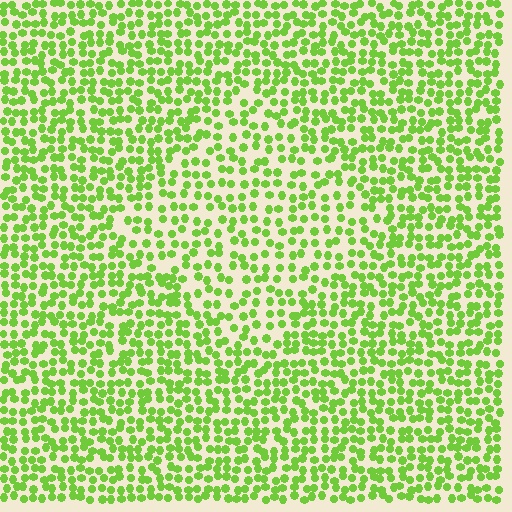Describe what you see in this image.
The image contains small lime elements arranged at two different densities. A diamond-shaped region is visible where the elements are less densely packed than the surrounding area.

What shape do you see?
I see a diamond.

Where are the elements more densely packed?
The elements are more densely packed outside the diamond boundary.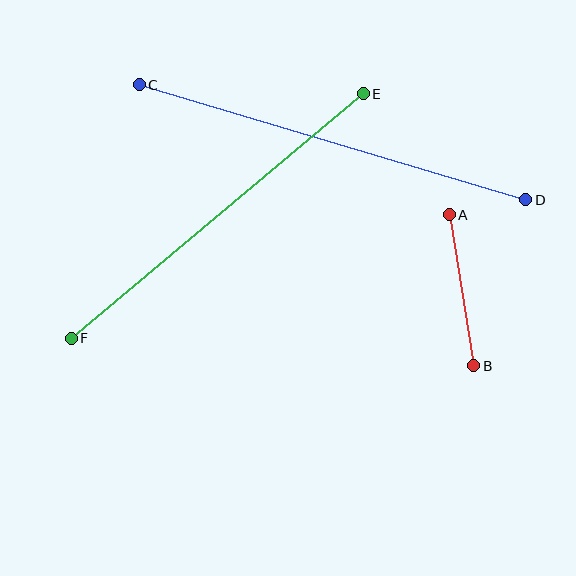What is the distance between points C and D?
The distance is approximately 403 pixels.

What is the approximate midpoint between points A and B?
The midpoint is at approximately (461, 290) pixels.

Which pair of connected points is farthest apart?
Points C and D are farthest apart.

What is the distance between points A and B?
The distance is approximately 153 pixels.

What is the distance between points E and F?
The distance is approximately 381 pixels.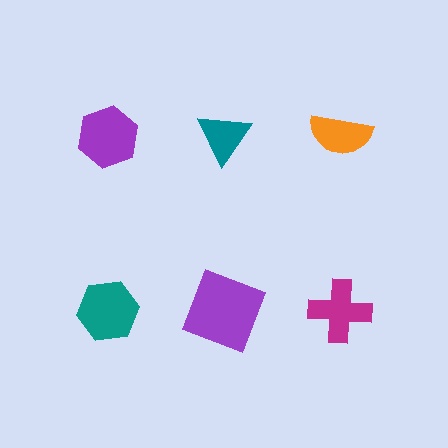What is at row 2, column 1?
A teal hexagon.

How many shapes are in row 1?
3 shapes.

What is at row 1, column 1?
A purple hexagon.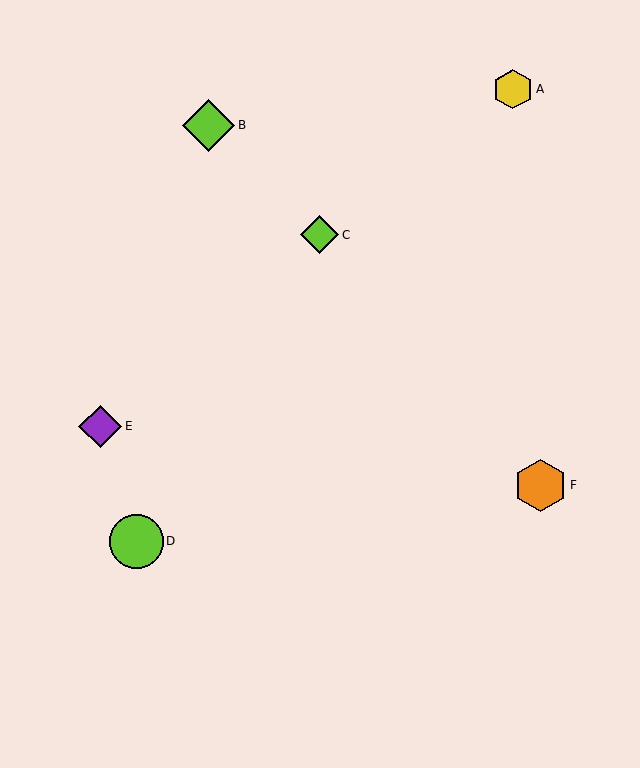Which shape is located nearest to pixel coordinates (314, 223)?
The lime diamond (labeled C) at (320, 235) is nearest to that location.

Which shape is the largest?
The lime circle (labeled D) is the largest.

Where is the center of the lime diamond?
The center of the lime diamond is at (209, 125).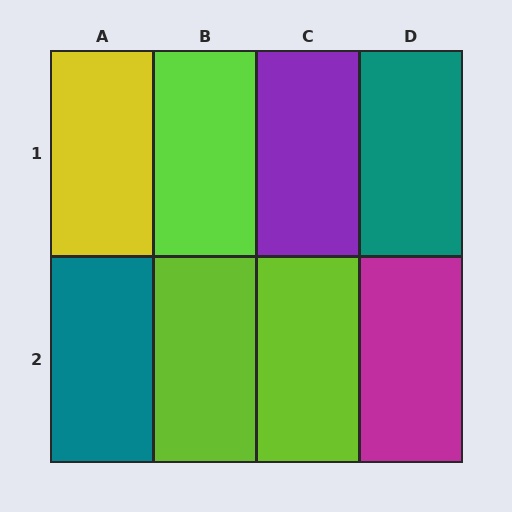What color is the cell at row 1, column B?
Lime.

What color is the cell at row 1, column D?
Teal.